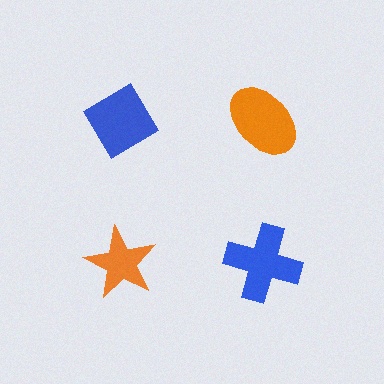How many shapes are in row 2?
2 shapes.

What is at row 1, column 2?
An orange ellipse.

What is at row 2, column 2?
A blue cross.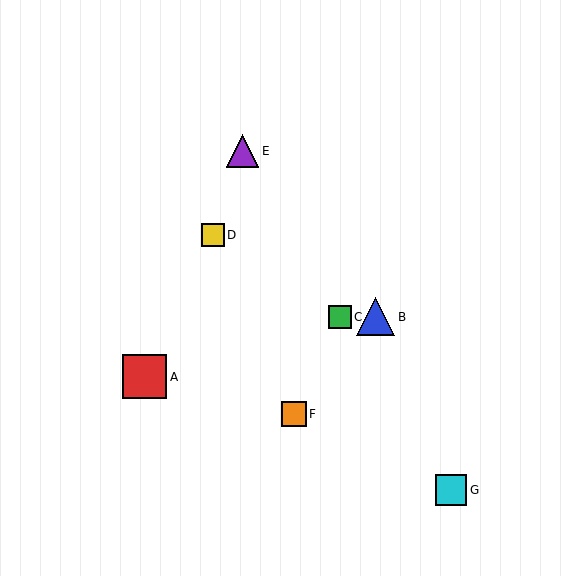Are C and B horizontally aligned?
Yes, both are at y≈317.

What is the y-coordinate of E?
Object E is at y≈151.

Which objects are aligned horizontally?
Objects B, C are aligned horizontally.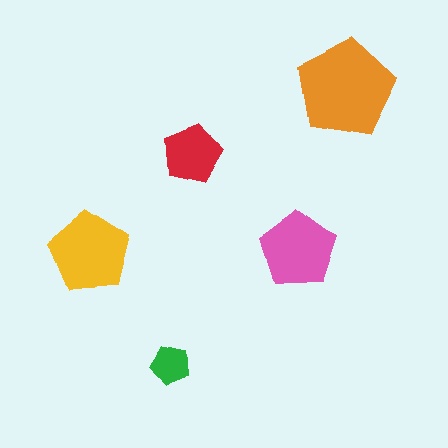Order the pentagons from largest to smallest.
the orange one, the yellow one, the pink one, the red one, the green one.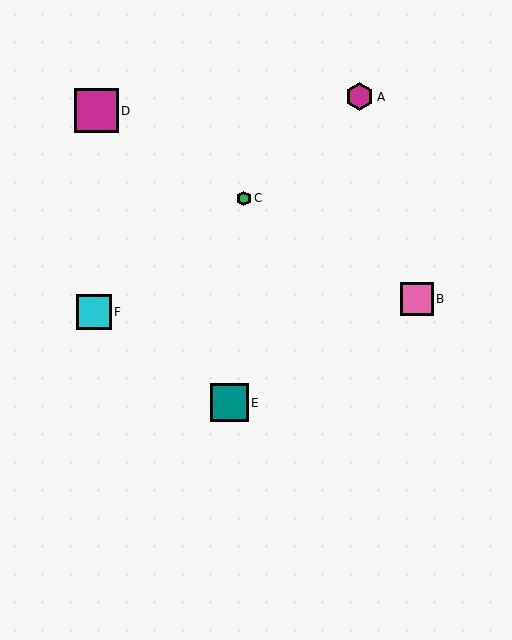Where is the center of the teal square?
The center of the teal square is at (229, 403).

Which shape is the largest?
The magenta square (labeled D) is the largest.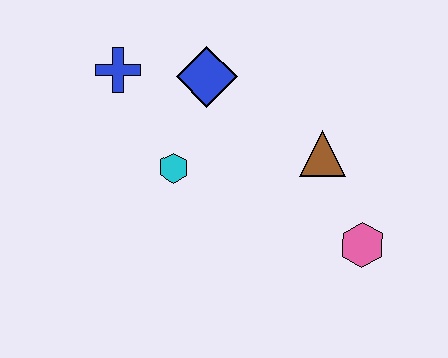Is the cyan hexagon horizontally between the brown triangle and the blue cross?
Yes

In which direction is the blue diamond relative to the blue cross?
The blue diamond is to the right of the blue cross.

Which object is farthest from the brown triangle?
The blue cross is farthest from the brown triangle.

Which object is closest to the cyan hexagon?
The blue diamond is closest to the cyan hexagon.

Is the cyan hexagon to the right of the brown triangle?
No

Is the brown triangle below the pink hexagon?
No